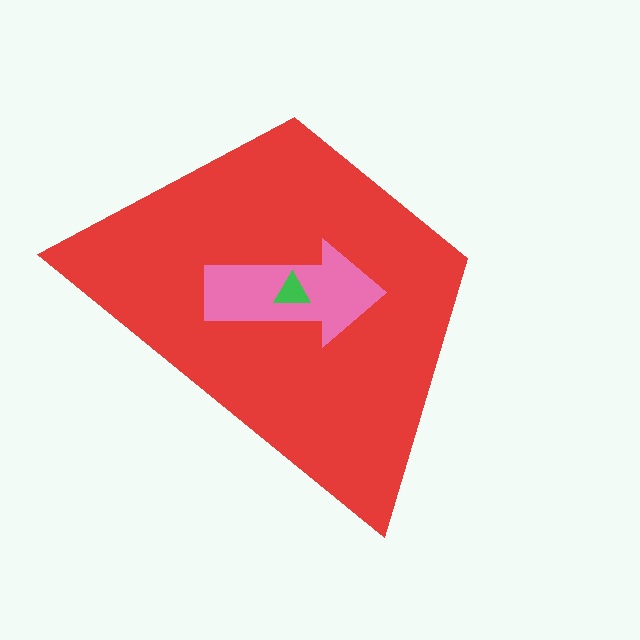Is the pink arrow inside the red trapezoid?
Yes.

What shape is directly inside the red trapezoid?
The pink arrow.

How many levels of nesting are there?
3.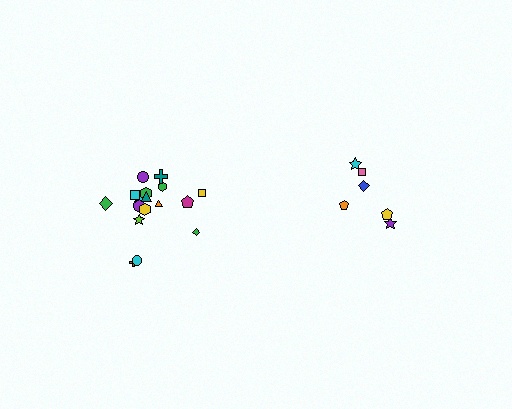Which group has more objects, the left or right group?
The left group.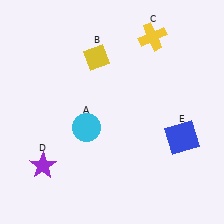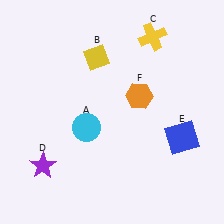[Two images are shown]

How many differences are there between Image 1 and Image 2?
There is 1 difference between the two images.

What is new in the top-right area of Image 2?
An orange hexagon (F) was added in the top-right area of Image 2.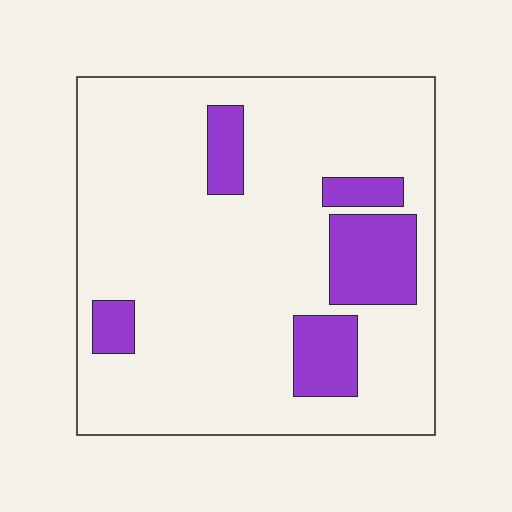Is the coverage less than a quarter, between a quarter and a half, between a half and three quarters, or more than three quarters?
Less than a quarter.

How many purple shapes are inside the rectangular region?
5.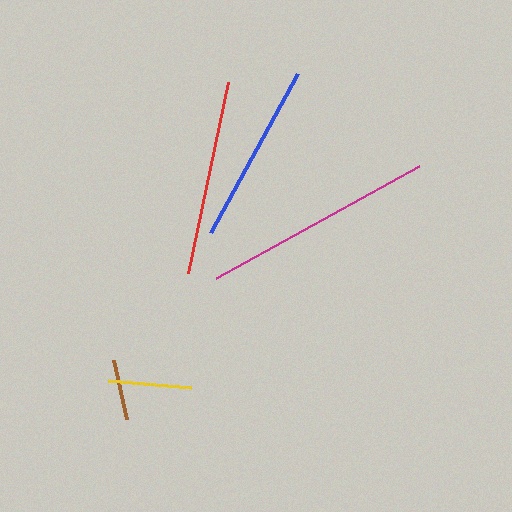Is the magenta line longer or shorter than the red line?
The magenta line is longer than the red line.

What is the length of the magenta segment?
The magenta segment is approximately 232 pixels long.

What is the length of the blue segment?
The blue segment is approximately 182 pixels long.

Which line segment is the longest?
The magenta line is the longest at approximately 232 pixels.